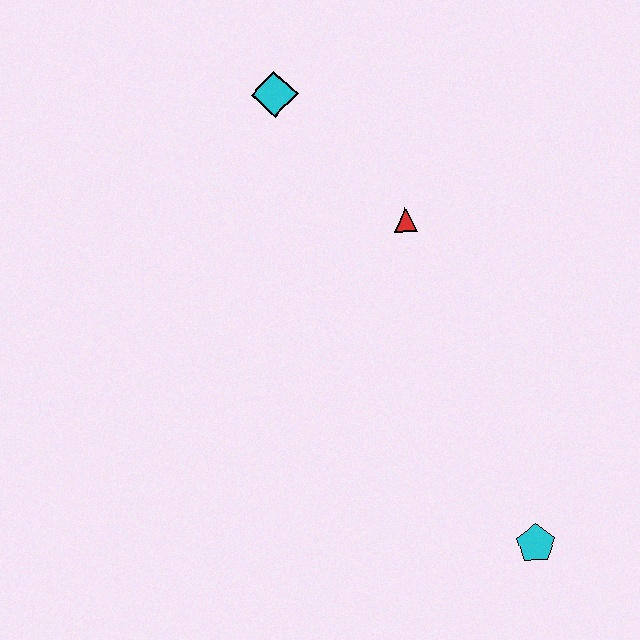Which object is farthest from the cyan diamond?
The cyan pentagon is farthest from the cyan diamond.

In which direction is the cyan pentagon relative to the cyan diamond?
The cyan pentagon is below the cyan diamond.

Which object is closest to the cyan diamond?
The red triangle is closest to the cyan diamond.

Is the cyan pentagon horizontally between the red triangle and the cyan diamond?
No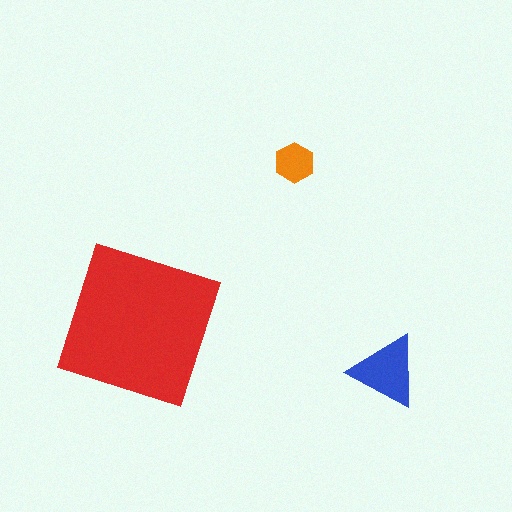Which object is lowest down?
The blue triangle is bottommost.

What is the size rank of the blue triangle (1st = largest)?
2nd.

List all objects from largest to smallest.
The red square, the blue triangle, the orange hexagon.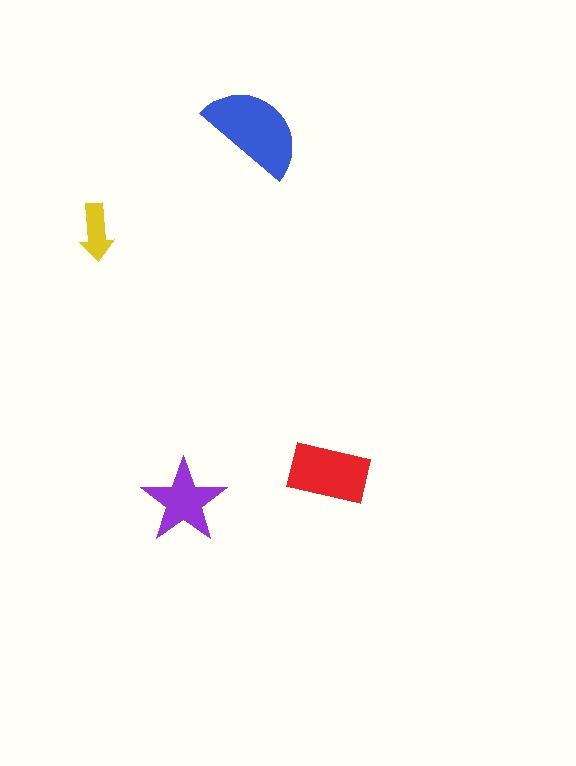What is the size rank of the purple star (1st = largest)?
3rd.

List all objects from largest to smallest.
The blue semicircle, the red rectangle, the purple star, the yellow arrow.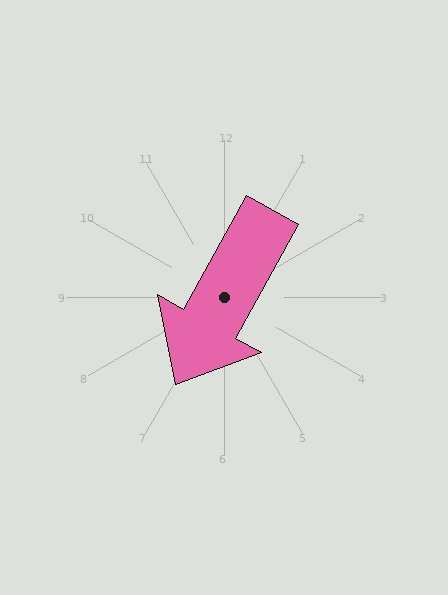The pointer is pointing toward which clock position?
Roughly 7 o'clock.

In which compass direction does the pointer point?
Southwest.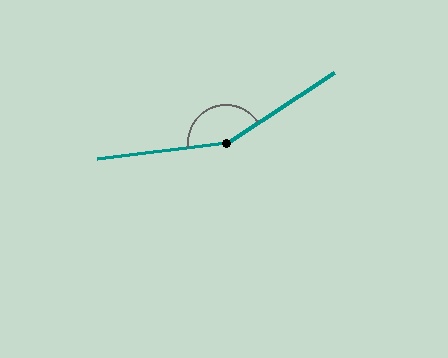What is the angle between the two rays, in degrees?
Approximately 154 degrees.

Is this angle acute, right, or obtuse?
It is obtuse.